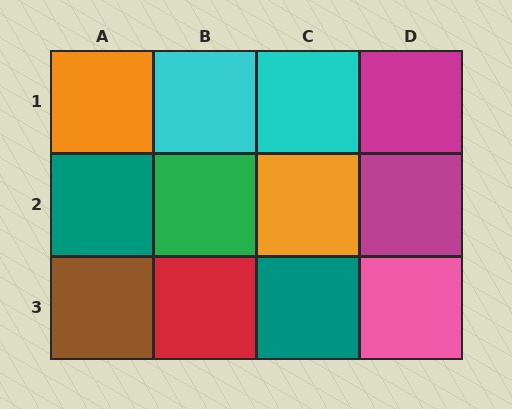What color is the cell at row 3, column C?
Teal.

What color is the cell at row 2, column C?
Orange.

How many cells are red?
1 cell is red.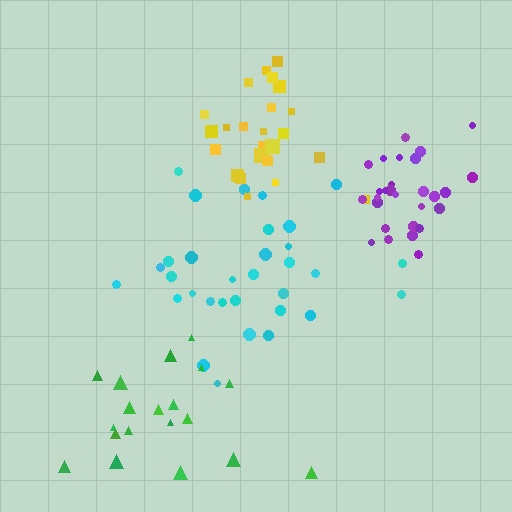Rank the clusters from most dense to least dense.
purple, yellow, cyan, green.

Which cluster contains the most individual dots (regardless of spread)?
Cyan (32).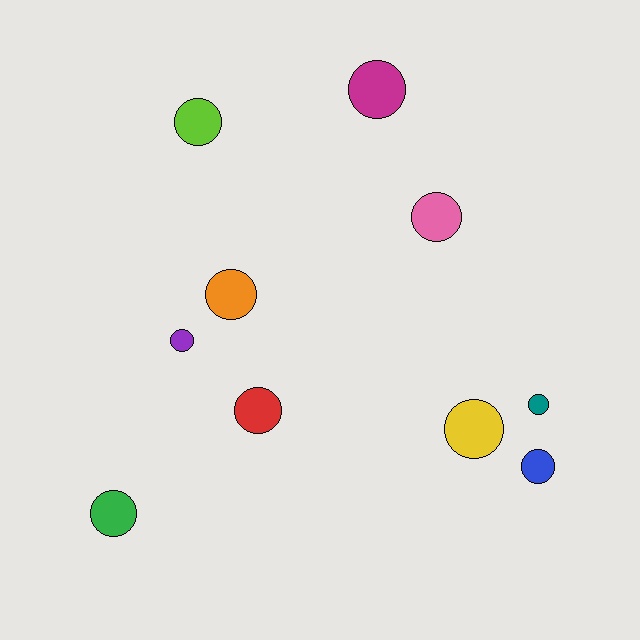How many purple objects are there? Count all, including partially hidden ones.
There is 1 purple object.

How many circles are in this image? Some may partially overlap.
There are 10 circles.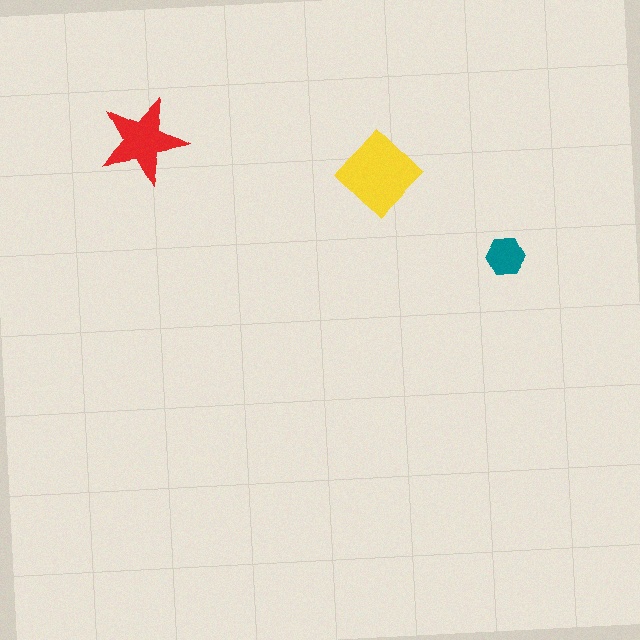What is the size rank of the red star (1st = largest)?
2nd.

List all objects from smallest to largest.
The teal hexagon, the red star, the yellow diamond.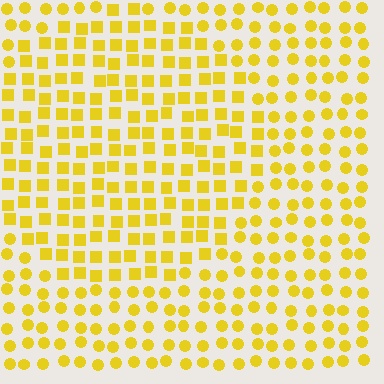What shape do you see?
I see a circle.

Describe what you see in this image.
The image is filled with small yellow elements arranged in a uniform grid. A circle-shaped region contains squares, while the surrounding area contains circles. The boundary is defined purely by the change in element shape.